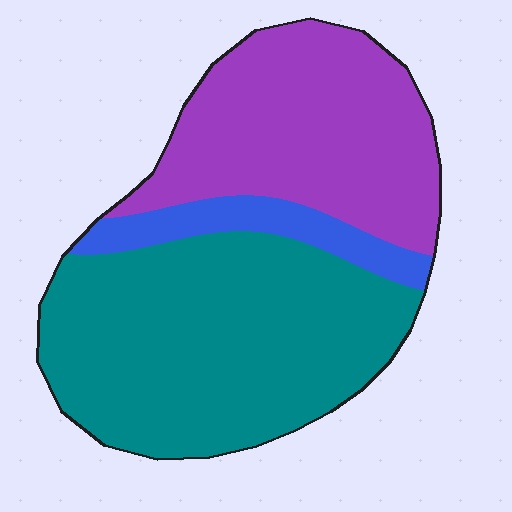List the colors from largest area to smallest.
From largest to smallest: teal, purple, blue.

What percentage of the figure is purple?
Purple takes up about three eighths (3/8) of the figure.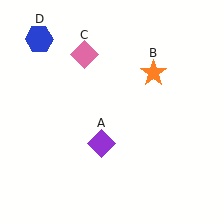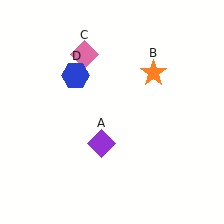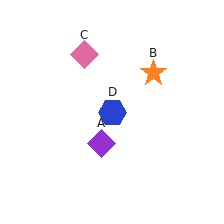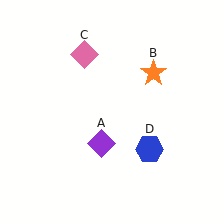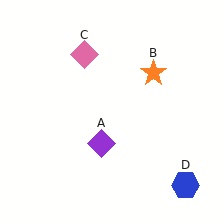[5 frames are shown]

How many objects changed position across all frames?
1 object changed position: blue hexagon (object D).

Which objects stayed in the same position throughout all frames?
Purple diamond (object A) and orange star (object B) and pink diamond (object C) remained stationary.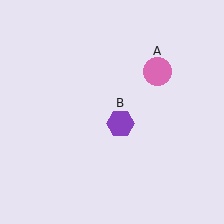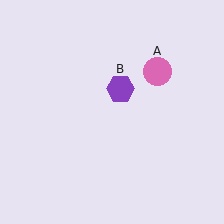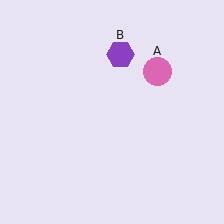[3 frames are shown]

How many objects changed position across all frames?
1 object changed position: purple hexagon (object B).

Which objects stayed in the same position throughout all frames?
Pink circle (object A) remained stationary.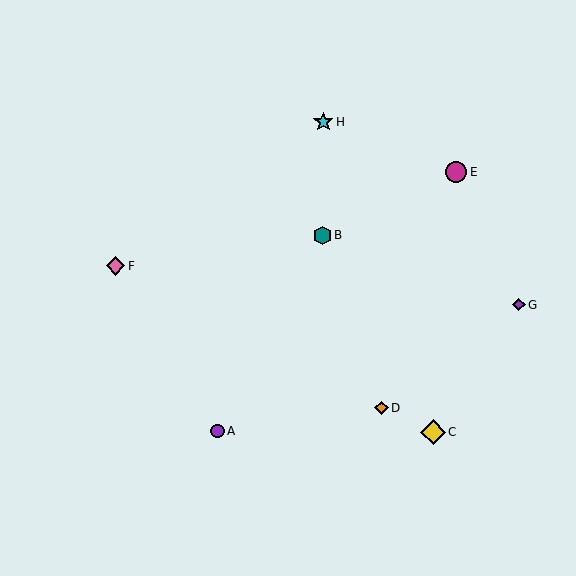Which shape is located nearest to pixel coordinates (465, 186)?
The magenta circle (labeled E) at (456, 172) is nearest to that location.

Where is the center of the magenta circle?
The center of the magenta circle is at (456, 172).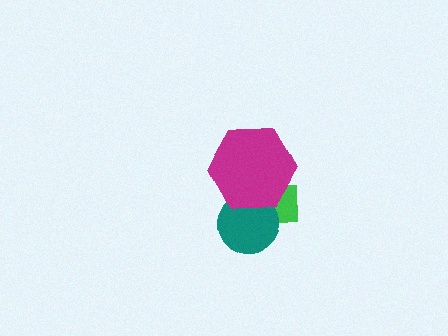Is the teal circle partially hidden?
Yes, it is partially covered by another shape.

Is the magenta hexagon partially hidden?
No, no other shape covers it.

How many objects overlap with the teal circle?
2 objects overlap with the teal circle.